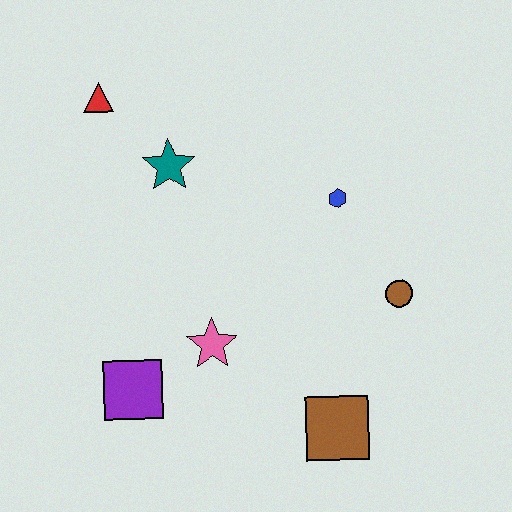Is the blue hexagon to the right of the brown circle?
No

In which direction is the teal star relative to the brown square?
The teal star is above the brown square.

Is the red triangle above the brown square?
Yes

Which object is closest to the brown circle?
The blue hexagon is closest to the brown circle.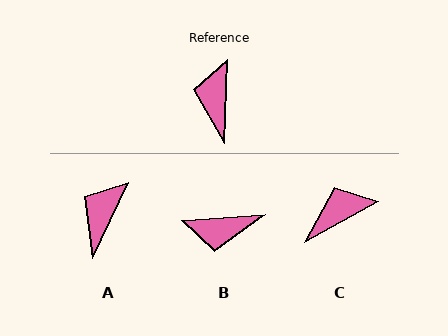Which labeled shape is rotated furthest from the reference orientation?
B, about 96 degrees away.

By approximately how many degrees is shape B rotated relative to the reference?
Approximately 96 degrees counter-clockwise.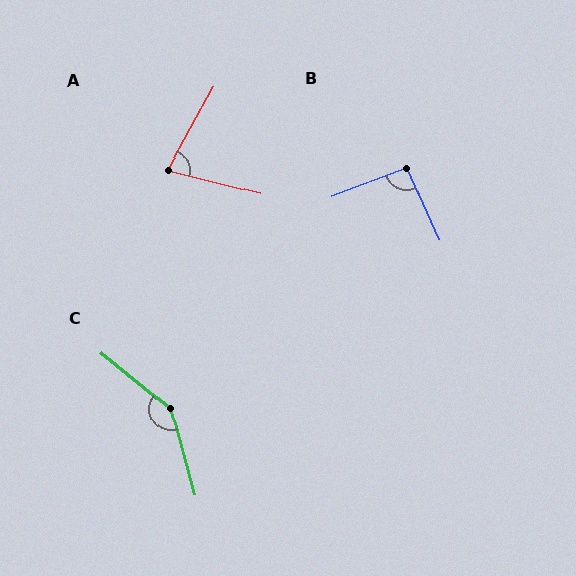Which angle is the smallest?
A, at approximately 75 degrees.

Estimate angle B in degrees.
Approximately 94 degrees.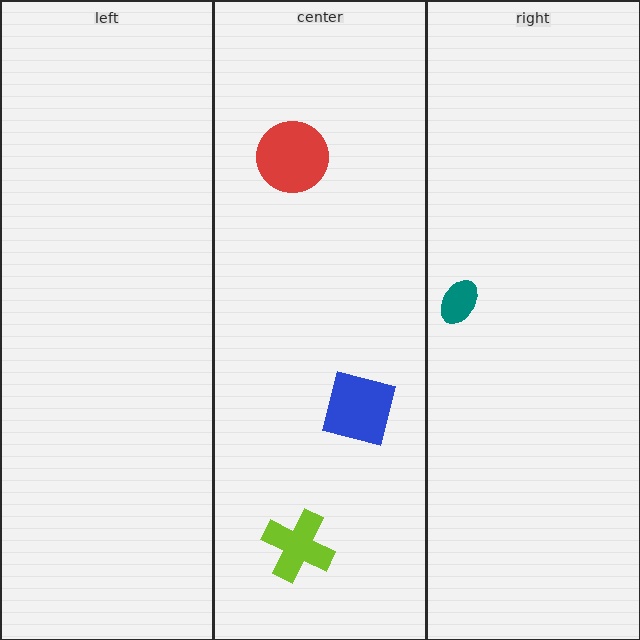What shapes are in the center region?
The lime cross, the blue square, the red circle.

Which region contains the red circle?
The center region.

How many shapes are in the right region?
1.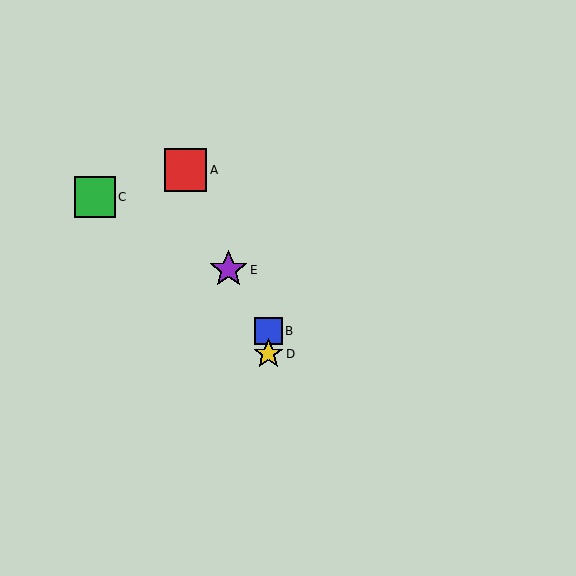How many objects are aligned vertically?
2 objects (B, D) are aligned vertically.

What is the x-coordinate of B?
Object B is at x≈268.